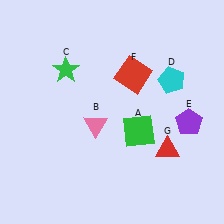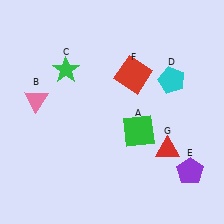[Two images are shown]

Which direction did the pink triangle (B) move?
The pink triangle (B) moved left.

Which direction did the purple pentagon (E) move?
The purple pentagon (E) moved down.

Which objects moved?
The objects that moved are: the pink triangle (B), the purple pentagon (E).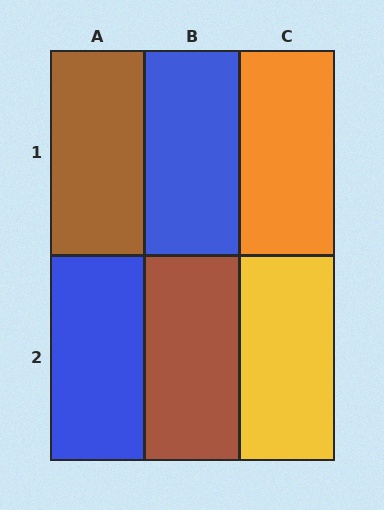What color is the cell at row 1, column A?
Brown.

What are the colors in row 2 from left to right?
Blue, brown, yellow.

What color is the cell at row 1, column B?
Blue.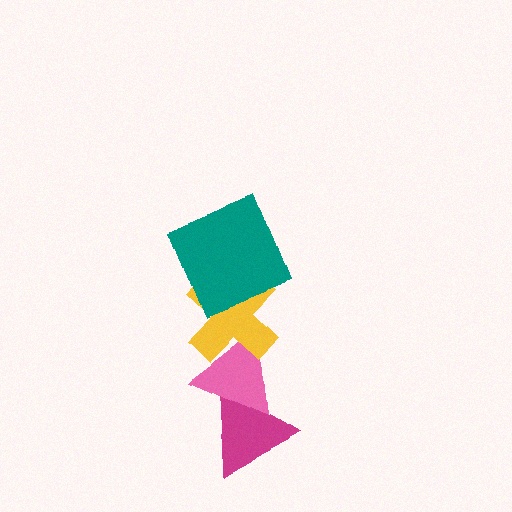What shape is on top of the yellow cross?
The teal square is on top of the yellow cross.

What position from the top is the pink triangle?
The pink triangle is 3rd from the top.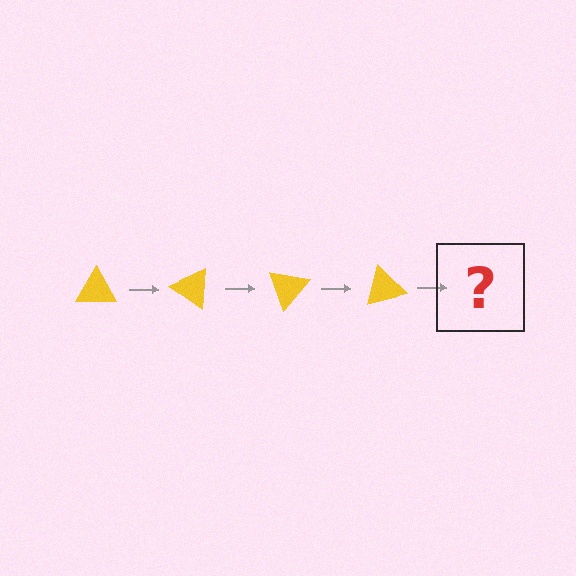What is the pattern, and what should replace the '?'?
The pattern is that the triangle rotates 35 degrees each step. The '?' should be a yellow triangle rotated 140 degrees.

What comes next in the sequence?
The next element should be a yellow triangle rotated 140 degrees.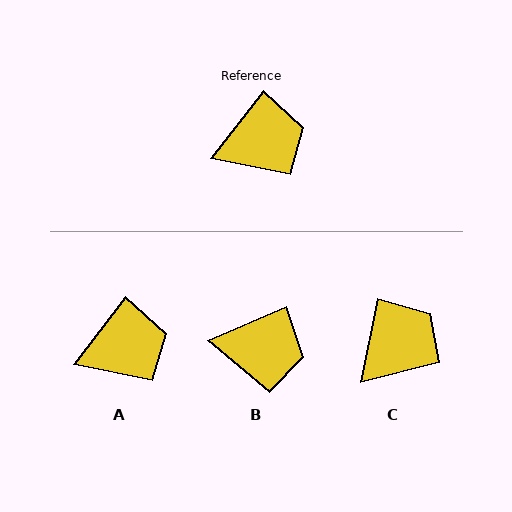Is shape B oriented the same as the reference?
No, it is off by about 29 degrees.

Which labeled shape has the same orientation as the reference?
A.